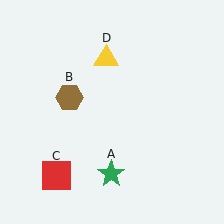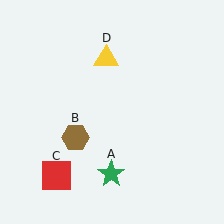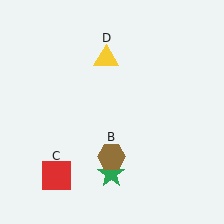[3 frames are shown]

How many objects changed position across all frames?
1 object changed position: brown hexagon (object B).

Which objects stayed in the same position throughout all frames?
Green star (object A) and red square (object C) and yellow triangle (object D) remained stationary.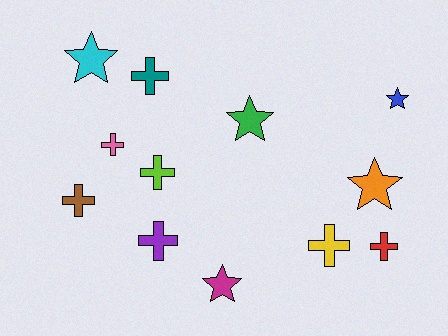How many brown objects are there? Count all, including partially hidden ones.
There is 1 brown object.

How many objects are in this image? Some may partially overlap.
There are 12 objects.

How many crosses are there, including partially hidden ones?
There are 7 crosses.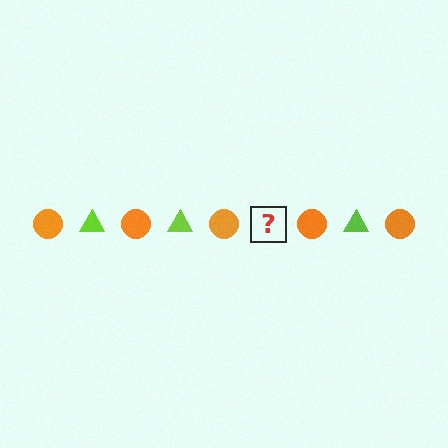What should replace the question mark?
The question mark should be replaced with a lime triangle.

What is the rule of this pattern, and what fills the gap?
The rule is that the pattern alternates between orange circle and lime triangle. The gap should be filled with a lime triangle.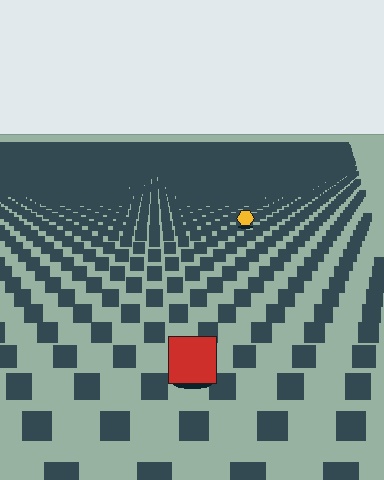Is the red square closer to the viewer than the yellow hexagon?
Yes. The red square is closer — you can tell from the texture gradient: the ground texture is coarser near it.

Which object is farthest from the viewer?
The yellow hexagon is farthest from the viewer. It appears smaller and the ground texture around it is denser.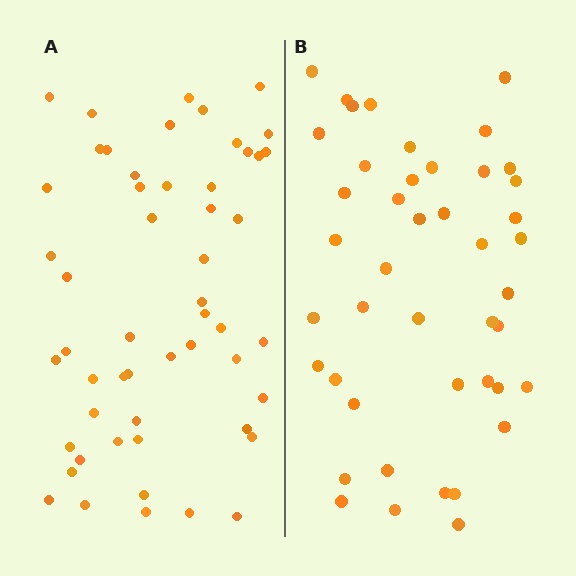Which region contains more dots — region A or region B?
Region A (the left region) has more dots.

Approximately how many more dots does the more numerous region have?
Region A has roughly 8 or so more dots than region B.